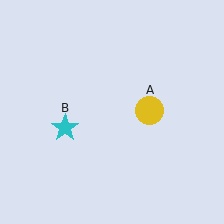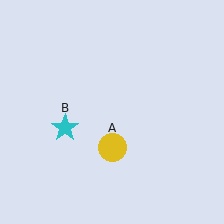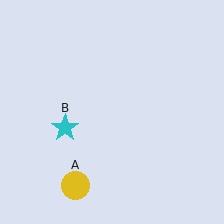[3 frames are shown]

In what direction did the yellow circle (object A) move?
The yellow circle (object A) moved down and to the left.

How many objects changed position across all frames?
1 object changed position: yellow circle (object A).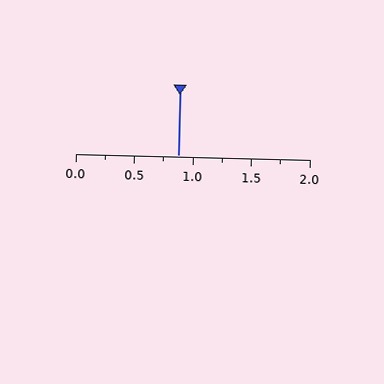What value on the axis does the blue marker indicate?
The marker indicates approximately 0.88.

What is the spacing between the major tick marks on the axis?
The major ticks are spaced 0.5 apart.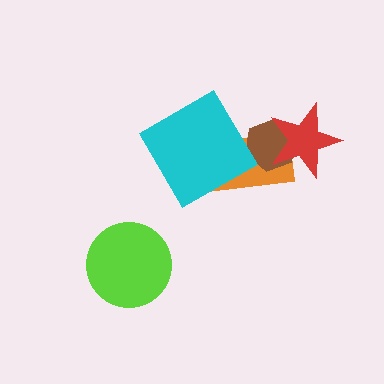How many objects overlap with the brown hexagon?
2 objects overlap with the brown hexagon.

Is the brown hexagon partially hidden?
Yes, it is partially covered by another shape.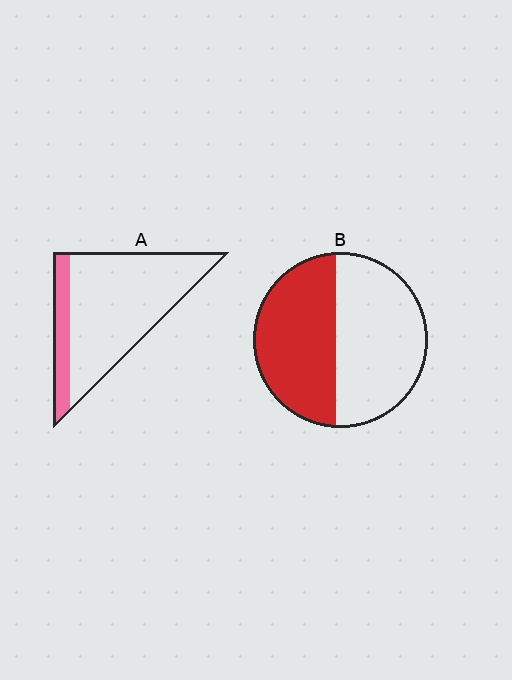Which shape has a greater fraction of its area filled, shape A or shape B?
Shape B.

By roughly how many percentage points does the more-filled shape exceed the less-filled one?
By roughly 30 percentage points (B over A).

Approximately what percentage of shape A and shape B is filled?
A is approximately 20% and B is approximately 45%.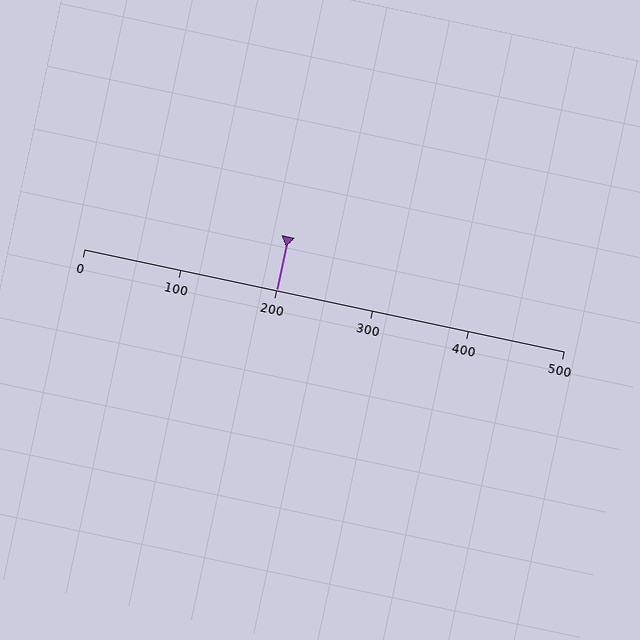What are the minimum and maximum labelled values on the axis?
The axis runs from 0 to 500.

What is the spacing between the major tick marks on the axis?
The major ticks are spaced 100 apart.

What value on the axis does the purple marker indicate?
The marker indicates approximately 200.